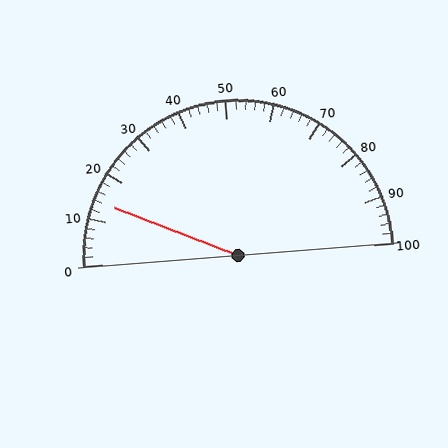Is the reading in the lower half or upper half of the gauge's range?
The reading is in the lower half of the range (0 to 100).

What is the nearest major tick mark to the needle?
The nearest major tick mark is 10.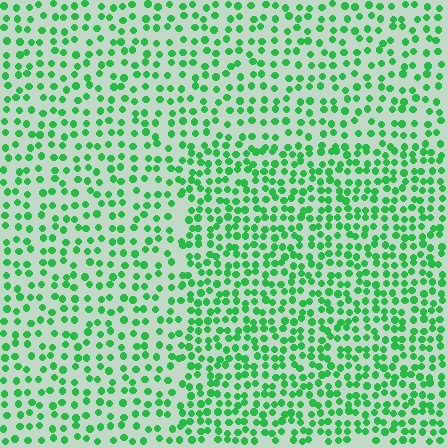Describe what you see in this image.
The image contains small green elements arranged at two different densities. A rectangle-shaped region is visible where the elements are more densely packed than the surrounding area.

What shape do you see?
I see a rectangle.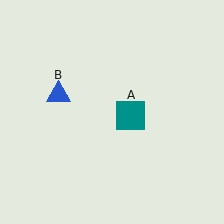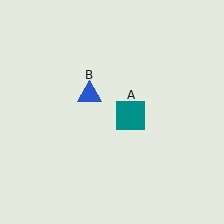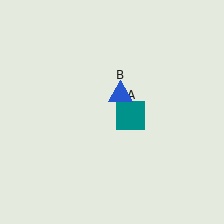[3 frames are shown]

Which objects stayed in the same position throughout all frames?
Teal square (object A) remained stationary.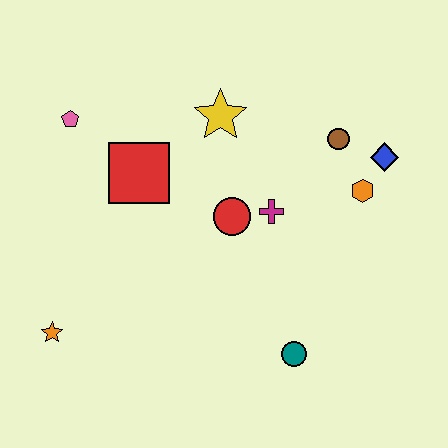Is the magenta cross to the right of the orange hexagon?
No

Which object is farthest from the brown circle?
The orange star is farthest from the brown circle.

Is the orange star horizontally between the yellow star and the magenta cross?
No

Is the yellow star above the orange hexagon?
Yes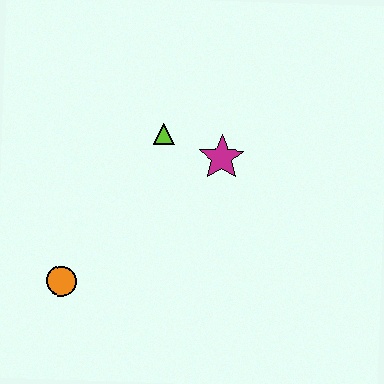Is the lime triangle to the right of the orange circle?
Yes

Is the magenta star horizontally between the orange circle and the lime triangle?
No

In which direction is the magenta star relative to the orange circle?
The magenta star is to the right of the orange circle.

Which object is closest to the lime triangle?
The magenta star is closest to the lime triangle.